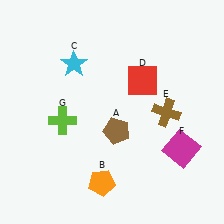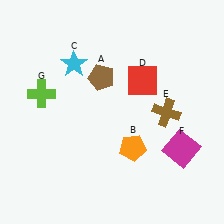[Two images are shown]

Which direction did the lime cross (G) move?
The lime cross (G) moved up.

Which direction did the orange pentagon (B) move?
The orange pentagon (B) moved up.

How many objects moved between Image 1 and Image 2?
3 objects moved between the two images.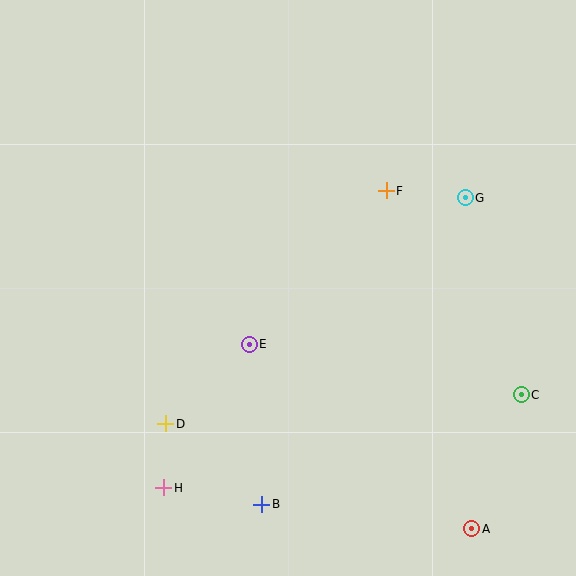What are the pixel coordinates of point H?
Point H is at (164, 488).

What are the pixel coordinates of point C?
Point C is at (521, 395).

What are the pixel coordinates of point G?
Point G is at (465, 198).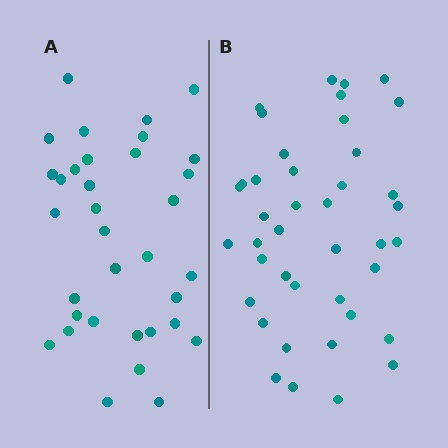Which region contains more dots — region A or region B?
Region B (the right region) has more dots.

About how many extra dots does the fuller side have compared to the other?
Region B has roughly 8 or so more dots than region A.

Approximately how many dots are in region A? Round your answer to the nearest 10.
About 30 dots. (The exact count is 34, which rounds to 30.)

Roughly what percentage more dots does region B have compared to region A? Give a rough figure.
About 20% more.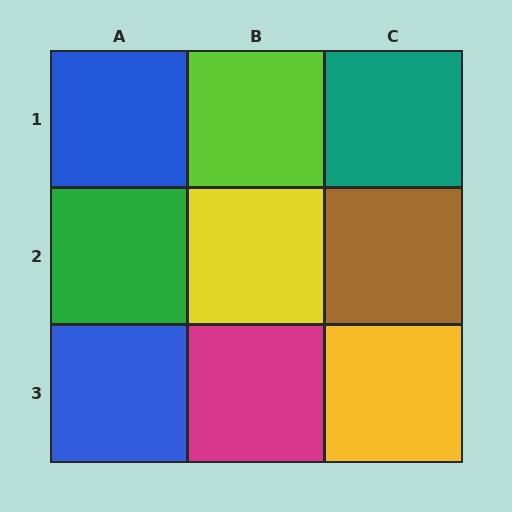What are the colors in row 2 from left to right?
Green, yellow, brown.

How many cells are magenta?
1 cell is magenta.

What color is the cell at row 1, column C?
Teal.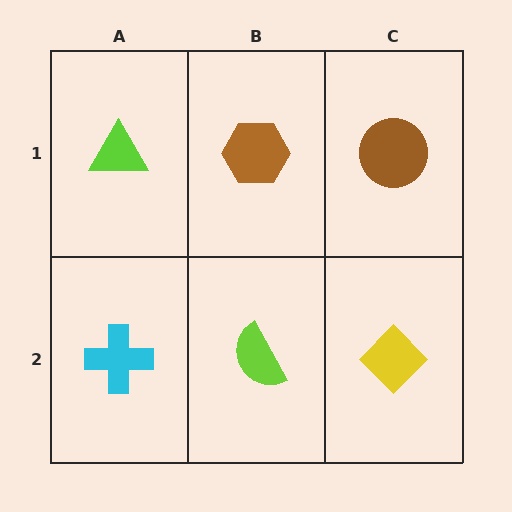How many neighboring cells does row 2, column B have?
3.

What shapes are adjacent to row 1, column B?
A lime semicircle (row 2, column B), a lime triangle (row 1, column A), a brown circle (row 1, column C).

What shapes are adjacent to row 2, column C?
A brown circle (row 1, column C), a lime semicircle (row 2, column B).